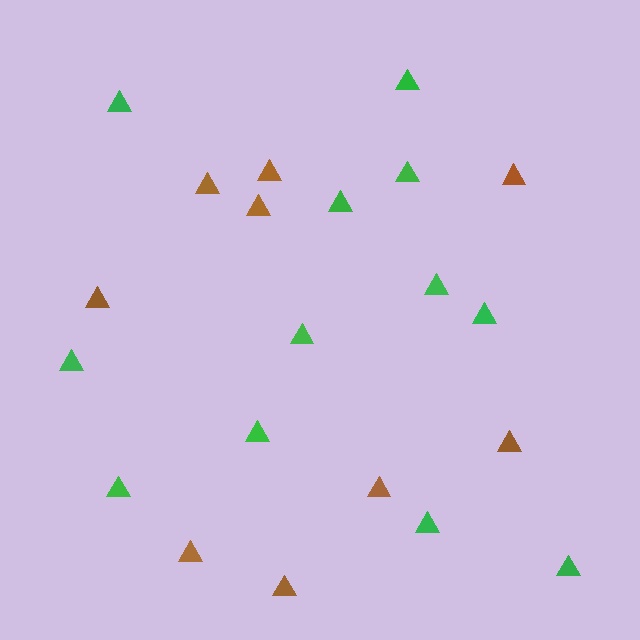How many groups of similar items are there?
There are 2 groups: one group of brown triangles (9) and one group of green triangles (12).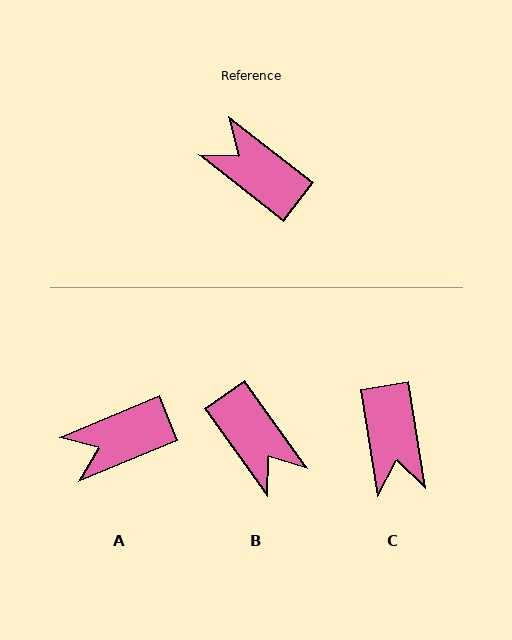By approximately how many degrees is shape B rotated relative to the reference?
Approximately 163 degrees counter-clockwise.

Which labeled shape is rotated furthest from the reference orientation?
B, about 163 degrees away.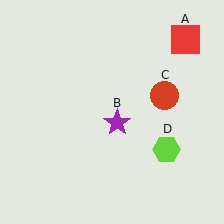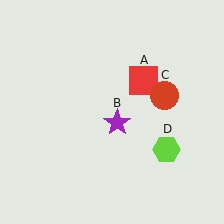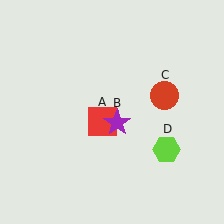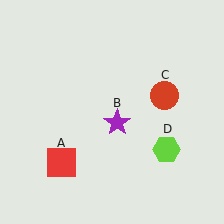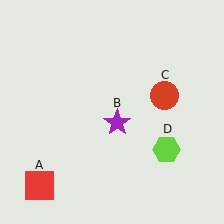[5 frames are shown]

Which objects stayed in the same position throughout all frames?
Purple star (object B) and red circle (object C) and lime hexagon (object D) remained stationary.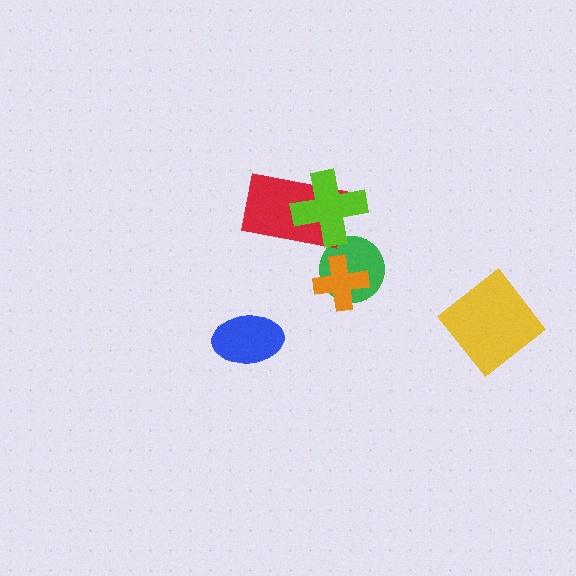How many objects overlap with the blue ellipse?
0 objects overlap with the blue ellipse.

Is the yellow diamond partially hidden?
No, no other shape covers it.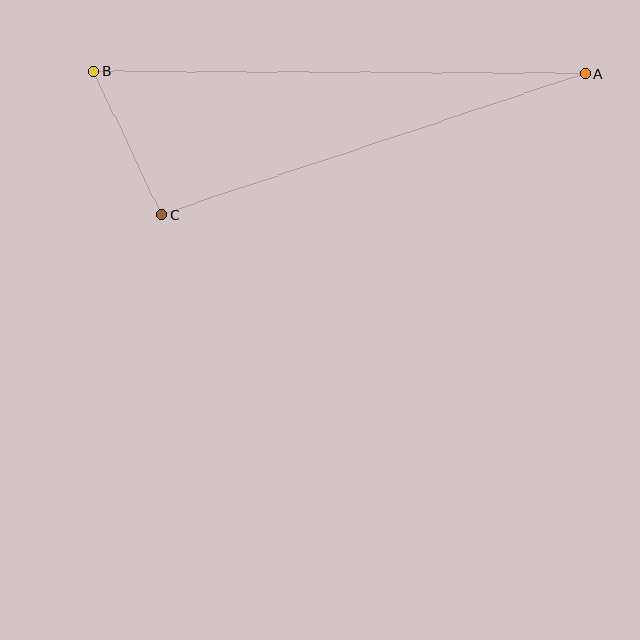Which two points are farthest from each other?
Points A and B are farthest from each other.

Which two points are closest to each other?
Points B and C are closest to each other.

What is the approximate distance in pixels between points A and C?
The distance between A and C is approximately 447 pixels.